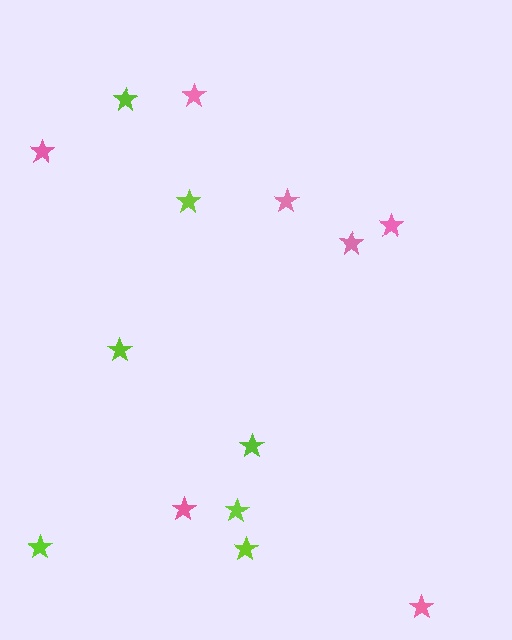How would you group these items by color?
There are 2 groups: one group of pink stars (7) and one group of lime stars (7).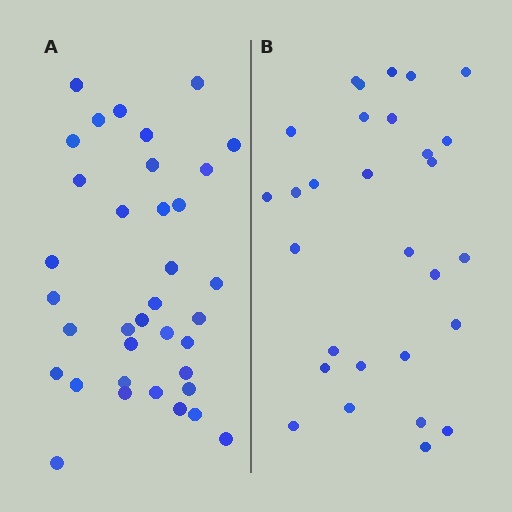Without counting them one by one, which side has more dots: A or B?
Region A (the left region) has more dots.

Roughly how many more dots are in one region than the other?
Region A has roughly 8 or so more dots than region B.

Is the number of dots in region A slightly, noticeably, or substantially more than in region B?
Region A has only slightly more — the two regions are fairly close. The ratio is roughly 1.2 to 1.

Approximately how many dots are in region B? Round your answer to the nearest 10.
About 30 dots. (The exact count is 29, which rounds to 30.)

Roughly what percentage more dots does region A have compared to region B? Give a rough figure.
About 25% more.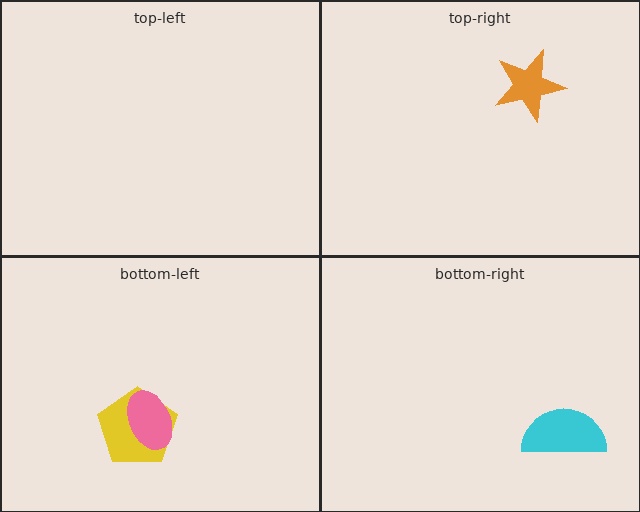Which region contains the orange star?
The top-right region.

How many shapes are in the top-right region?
1.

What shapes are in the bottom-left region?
The yellow pentagon, the pink ellipse.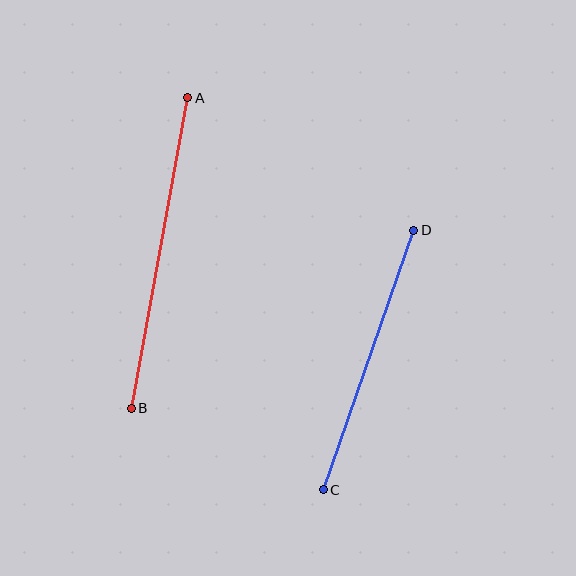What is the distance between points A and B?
The distance is approximately 316 pixels.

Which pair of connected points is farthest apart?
Points A and B are farthest apart.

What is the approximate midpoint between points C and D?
The midpoint is at approximately (368, 360) pixels.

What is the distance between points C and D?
The distance is approximately 275 pixels.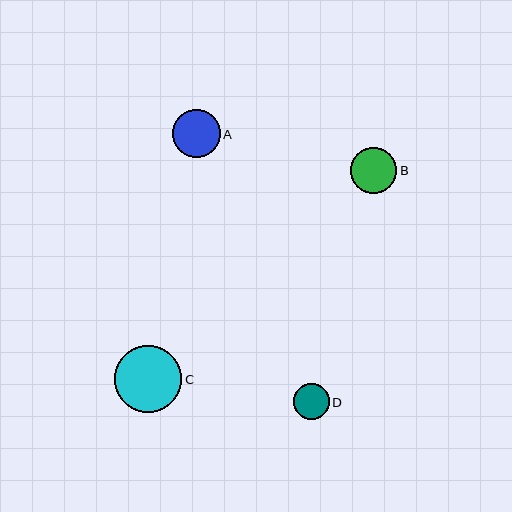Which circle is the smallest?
Circle D is the smallest with a size of approximately 36 pixels.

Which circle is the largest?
Circle C is the largest with a size of approximately 67 pixels.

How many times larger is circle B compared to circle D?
Circle B is approximately 1.3 times the size of circle D.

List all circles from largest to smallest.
From largest to smallest: C, A, B, D.